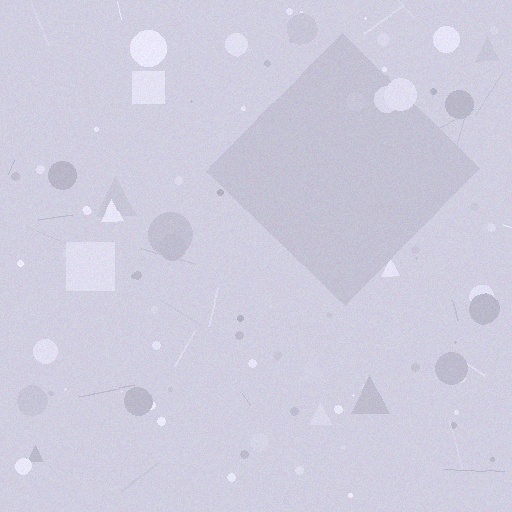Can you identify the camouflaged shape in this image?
The camouflaged shape is a diamond.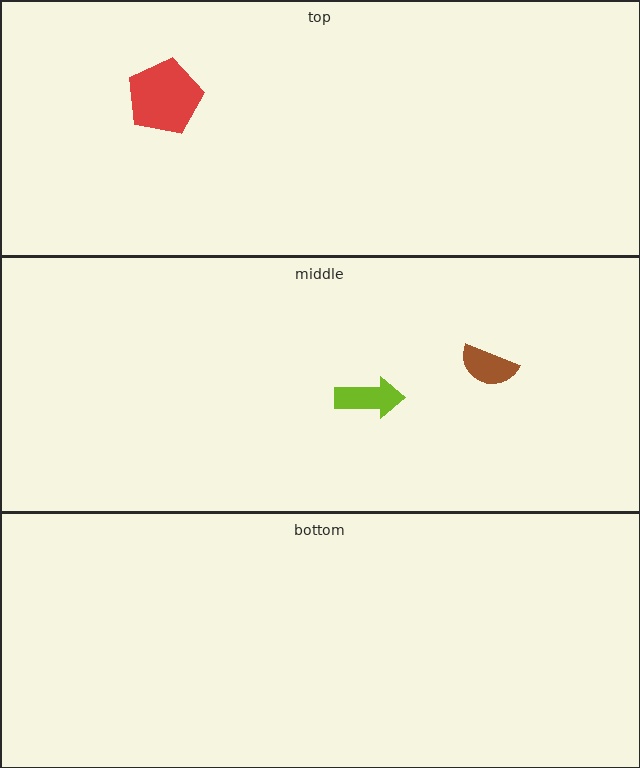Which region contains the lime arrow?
The middle region.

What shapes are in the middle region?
The brown semicircle, the lime arrow.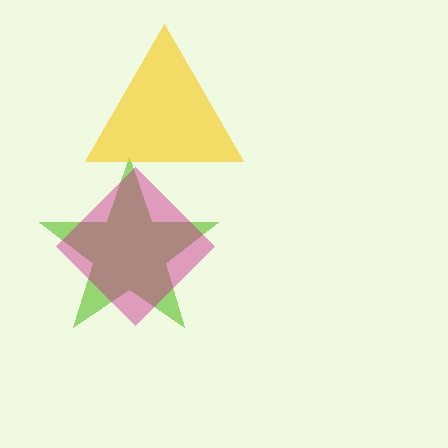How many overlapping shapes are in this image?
There are 3 overlapping shapes in the image.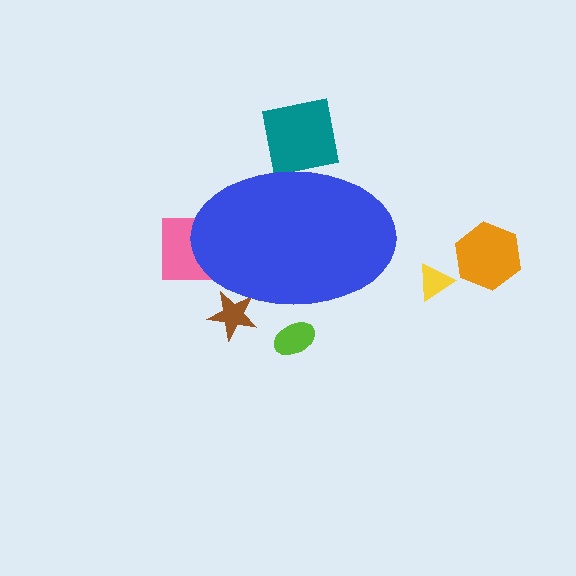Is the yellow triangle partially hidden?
No, the yellow triangle is fully visible.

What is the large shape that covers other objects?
A blue ellipse.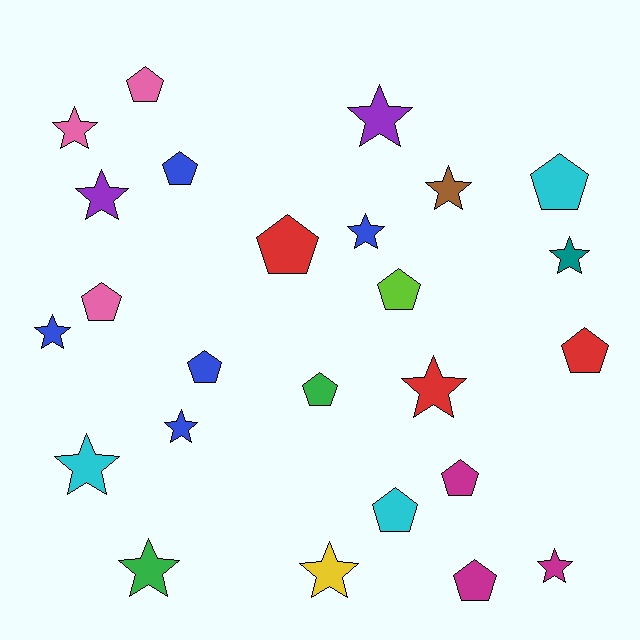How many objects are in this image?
There are 25 objects.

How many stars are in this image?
There are 13 stars.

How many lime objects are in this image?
There is 1 lime object.